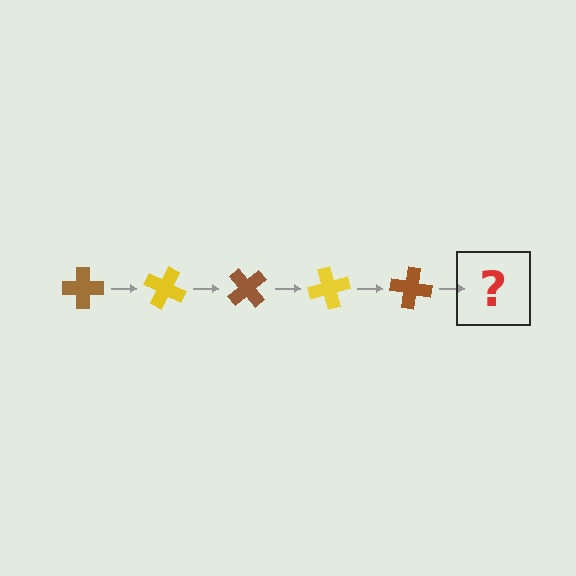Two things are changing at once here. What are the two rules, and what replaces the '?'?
The two rules are that it rotates 25 degrees each step and the color cycles through brown and yellow. The '?' should be a yellow cross, rotated 125 degrees from the start.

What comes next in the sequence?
The next element should be a yellow cross, rotated 125 degrees from the start.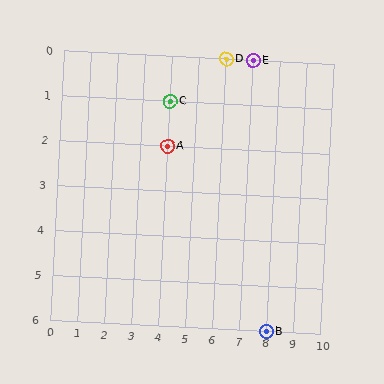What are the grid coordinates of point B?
Point B is at grid coordinates (8, 6).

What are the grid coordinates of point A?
Point A is at grid coordinates (4, 2).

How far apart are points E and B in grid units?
Points E and B are 1 column and 6 rows apart (about 6.1 grid units diagonally).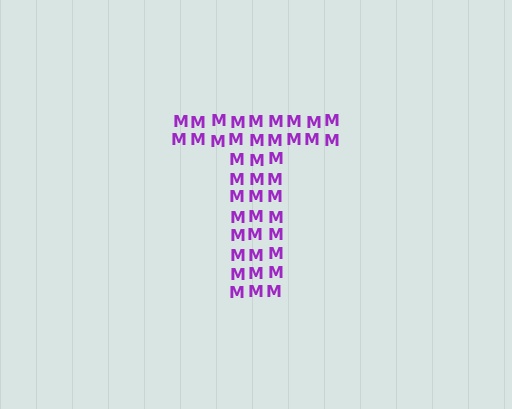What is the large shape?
The large shape is the letter T.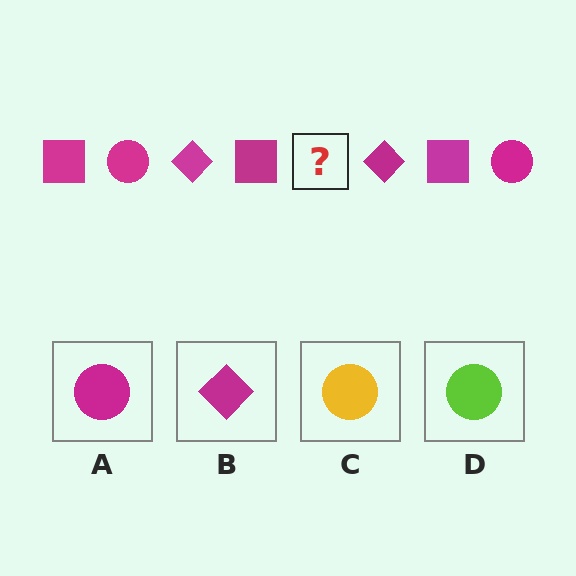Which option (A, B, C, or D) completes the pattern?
A.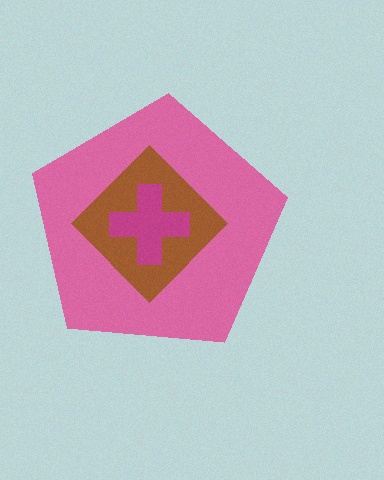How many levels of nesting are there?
3.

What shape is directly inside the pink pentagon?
The brown diamond.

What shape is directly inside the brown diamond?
The magenta cross.